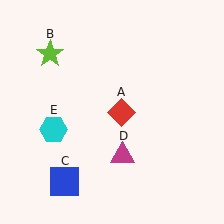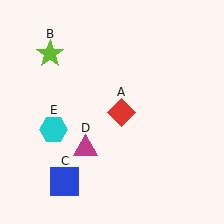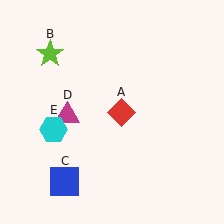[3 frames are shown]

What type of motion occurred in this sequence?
The magenta triangle (object D) rotated clockwise around the center of the scene.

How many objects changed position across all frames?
1 object changed position: magenta triangle (object D).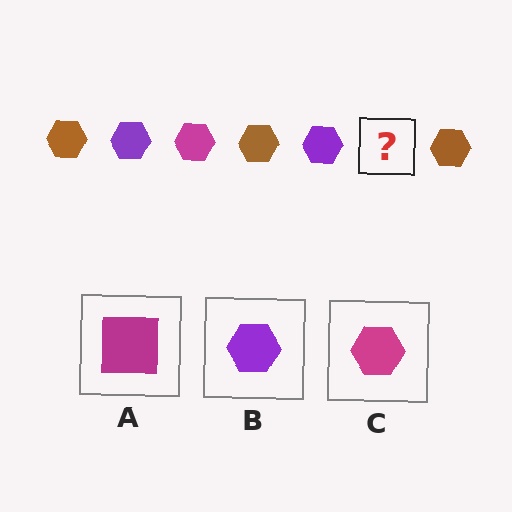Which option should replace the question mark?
Option C.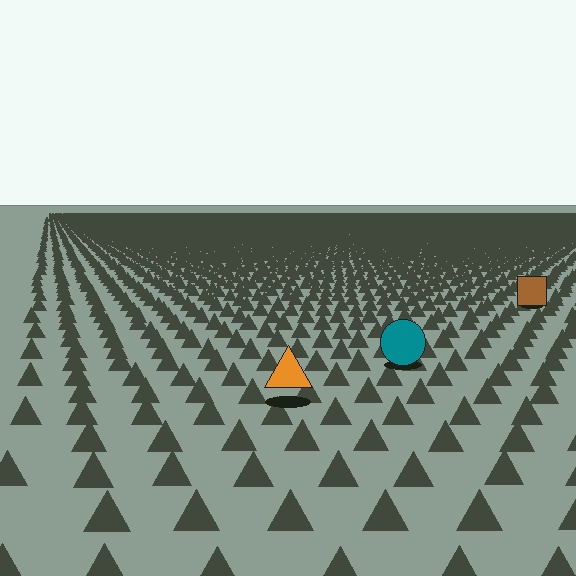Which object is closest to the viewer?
The orange triangle is closest. The texture marks near it are larger and more spread out.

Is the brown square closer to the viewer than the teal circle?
No. The teal circle is closer — you can tell from the texture gradient: the ground texture is coarser near it.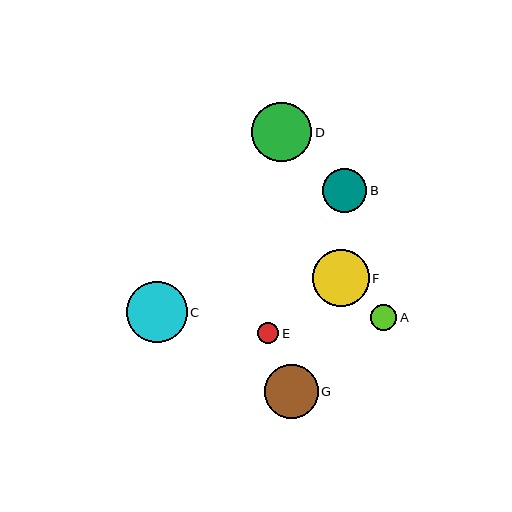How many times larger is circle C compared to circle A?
Circle C is approximately 2.3 times the size of circle A.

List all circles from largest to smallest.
From largest to smallest: C, D, F, G, B, A, E.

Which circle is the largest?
Circle C is the largest with a size of approximately 61 pixels.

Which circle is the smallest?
Circle E is the smallest with a size of approximately 21 pixels.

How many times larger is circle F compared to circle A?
Circle F is approximately 2.2 times the size of circle A.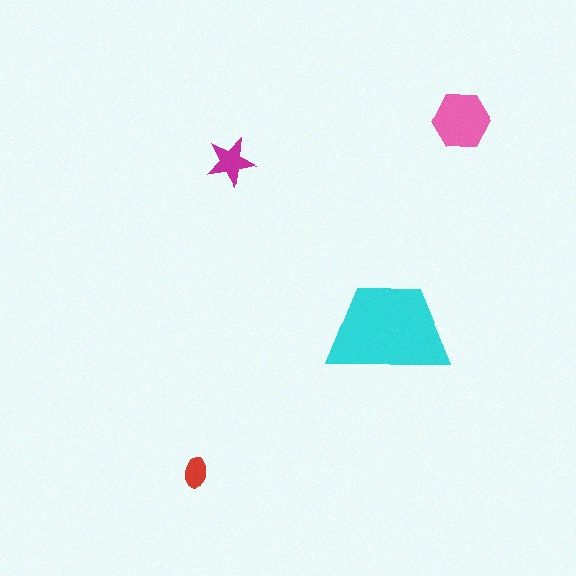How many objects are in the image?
There are 4 objects in the image.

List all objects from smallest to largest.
The red ellipse, the magenta star, the pink hexagon, the cyan trapezoid.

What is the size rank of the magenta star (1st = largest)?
3rd.